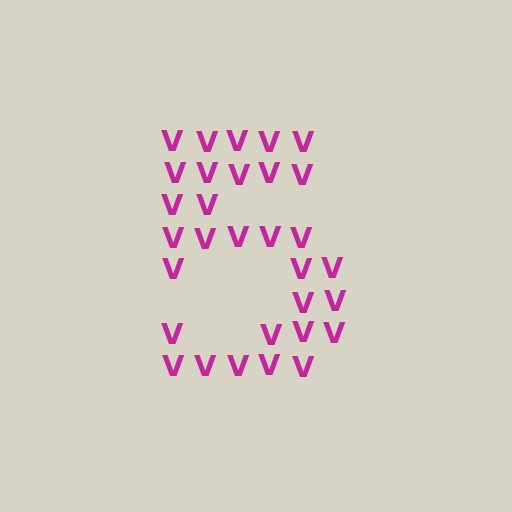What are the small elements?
The small elements are letter V's.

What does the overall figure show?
The overall figure shows the digit 5.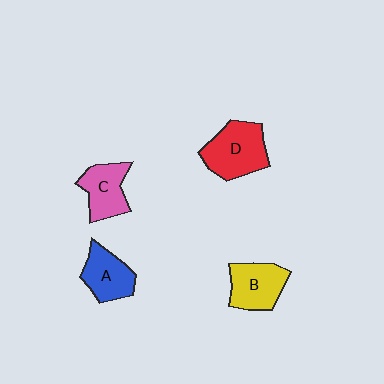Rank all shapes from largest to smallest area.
From largest to smallest: D (red), B (yellow), C (pink), A (blue).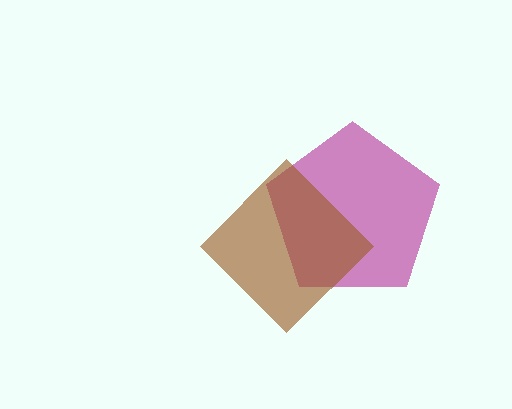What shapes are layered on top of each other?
The layered shapes are: a magenta pentagon, a brown diamond.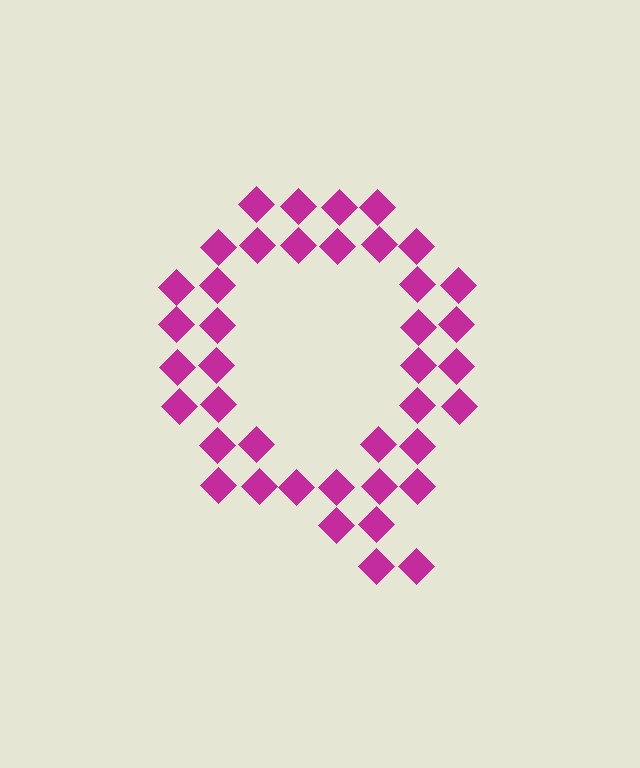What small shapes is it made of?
It is made of small diamonds.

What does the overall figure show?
The overall figure shows the letter Q.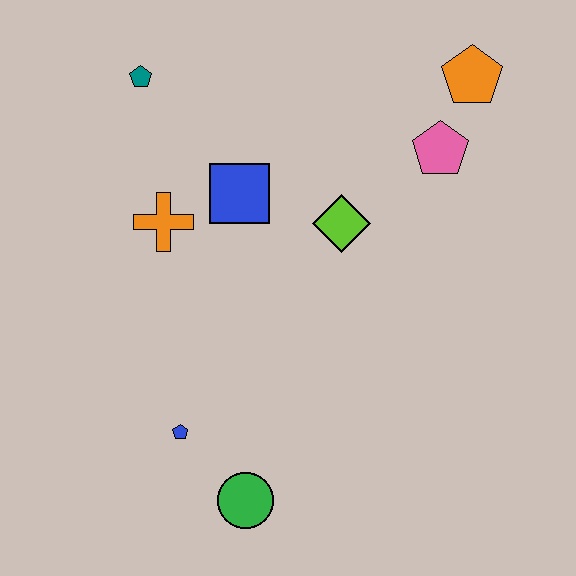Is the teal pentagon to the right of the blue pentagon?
No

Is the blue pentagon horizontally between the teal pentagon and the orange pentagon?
Yes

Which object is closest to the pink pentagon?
The orange pentagon is closest to the pink pentagon.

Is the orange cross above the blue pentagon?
Yes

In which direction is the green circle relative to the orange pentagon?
The green circle is below the orange pentagon.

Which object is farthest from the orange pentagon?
The green circle is farthest from the orange pentagon.